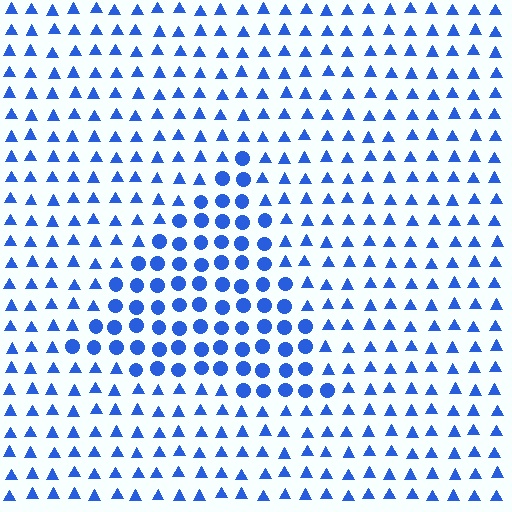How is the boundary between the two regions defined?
The boundary is defined by a change in element shape: circles inside vs. triangles outside. All elements share the same color and spacing.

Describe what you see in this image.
The image is filled with small blue elements arranged in a uniform grid. A triangle-shaped region contains circles, while the surrounding area contains triangles. The boundary is defined purely by the change in element shape.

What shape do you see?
I see a triangle.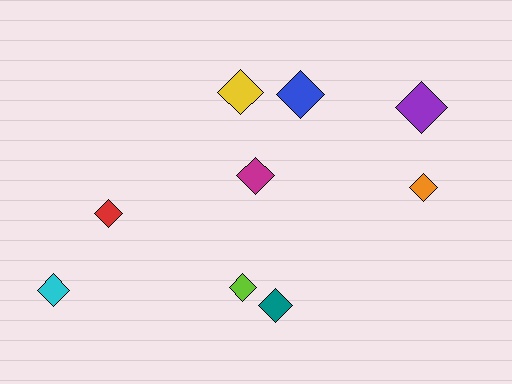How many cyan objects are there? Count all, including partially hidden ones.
There is 1 cyan object.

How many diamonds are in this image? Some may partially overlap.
There are 9 diamonds.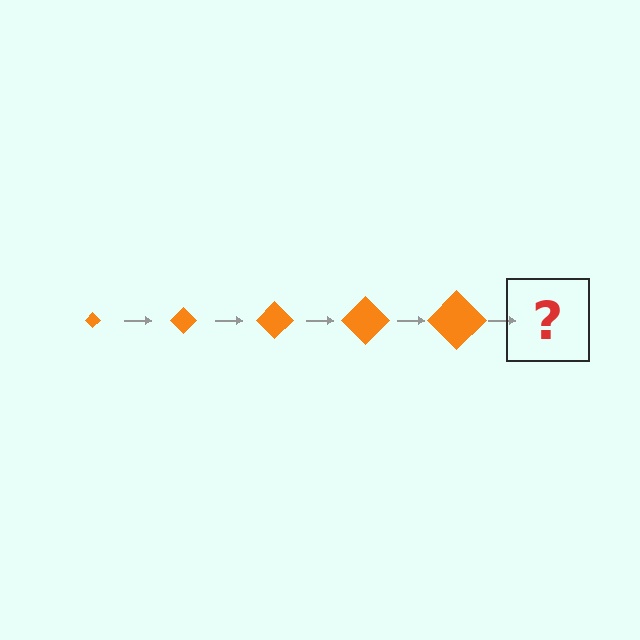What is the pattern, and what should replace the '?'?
The pattern is that the diamond gets progressively larger each step. The '?' should be an orange diamond, larger than the previous one.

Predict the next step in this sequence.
The next step is an orange diamond, larger than the previous one.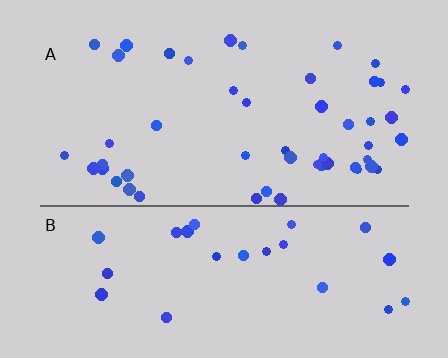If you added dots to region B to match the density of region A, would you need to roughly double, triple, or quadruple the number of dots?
Approximately double.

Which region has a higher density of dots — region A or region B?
A (the top).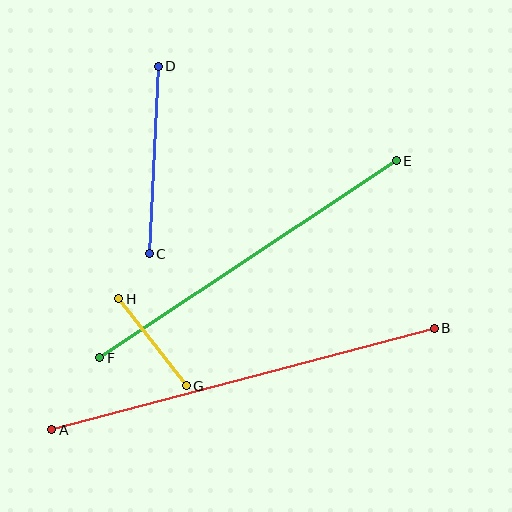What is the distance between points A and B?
The distance is approximately 396 pixels.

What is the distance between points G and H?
The distance is approximately 110 pixels.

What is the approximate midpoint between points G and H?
The midpoint is at approximately (152, 342) pixels.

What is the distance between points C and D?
The distance is approximately 188 pixels.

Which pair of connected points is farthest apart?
Points A and B are farthest apart.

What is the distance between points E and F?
The distance is approximately 356 pixels.